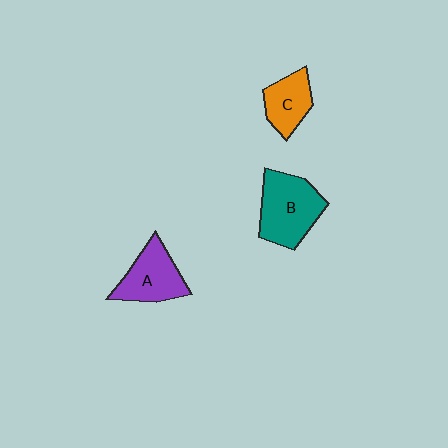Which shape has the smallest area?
Shape C (orange).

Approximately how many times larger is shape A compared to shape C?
Approximately 1.3 times.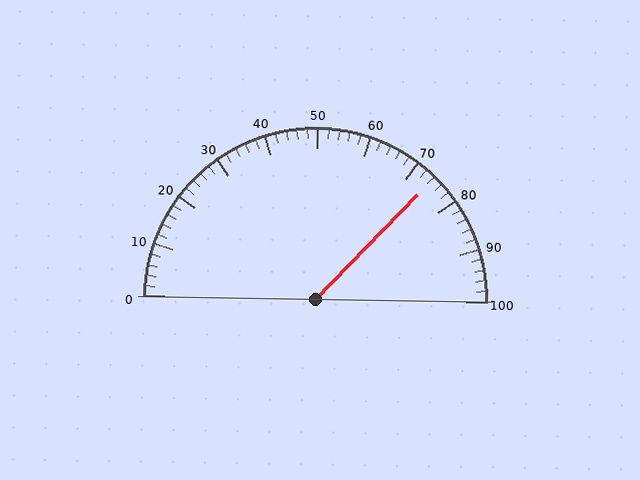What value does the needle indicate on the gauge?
The needle indicates approximately 74.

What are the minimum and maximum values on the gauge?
The gauge ranges from 0 to 100.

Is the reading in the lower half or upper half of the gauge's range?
The reading is in the upper half of the range (0 to 100).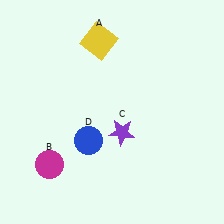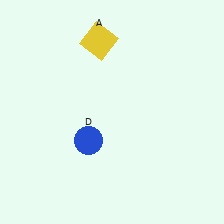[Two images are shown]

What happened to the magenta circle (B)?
The magenta circle (B) was removed in Image 2. It was in the bottom-left area of Image 1.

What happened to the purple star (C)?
The purple star (C) was removed in Image 2. It was in the bottom-right area of Image 1.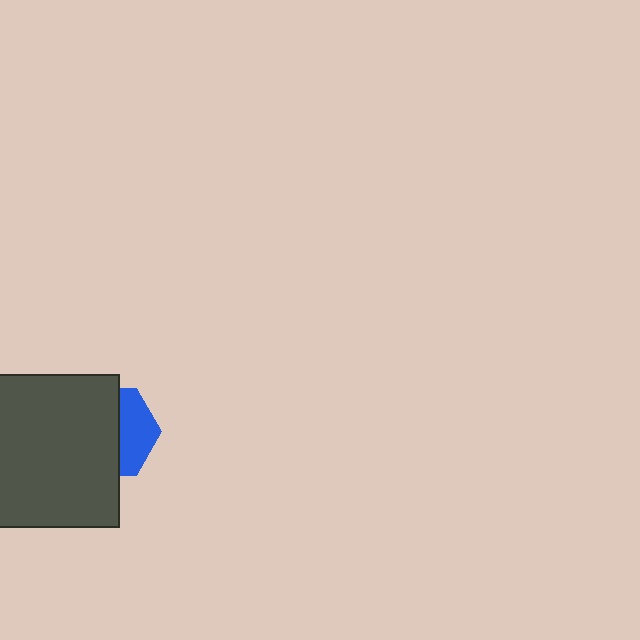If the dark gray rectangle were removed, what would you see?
You would see the complete blue hexagon.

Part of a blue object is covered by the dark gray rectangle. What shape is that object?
It is a hexagon.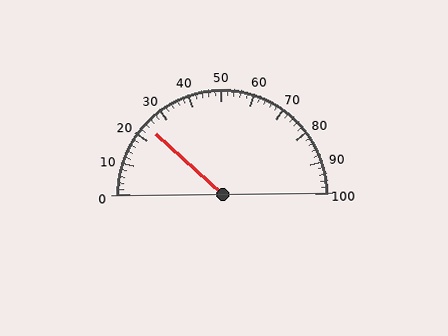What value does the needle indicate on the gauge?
The needle indicates approximately 24.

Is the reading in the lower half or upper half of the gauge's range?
The reading is in the lower half of the range (0 to 100).